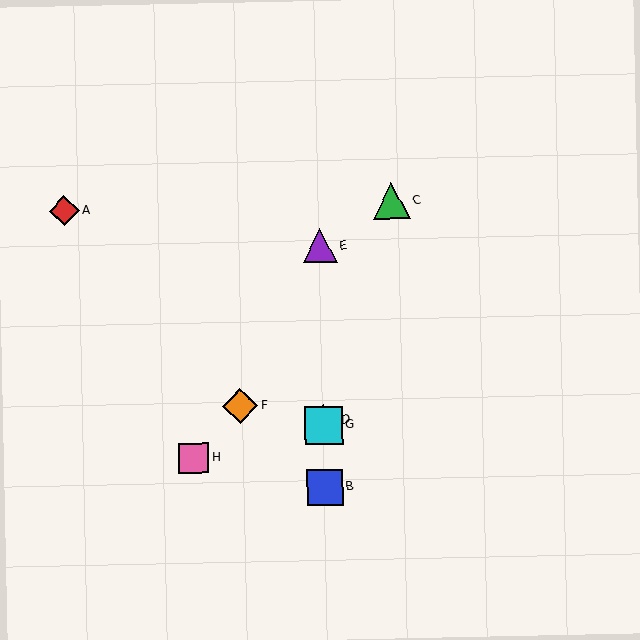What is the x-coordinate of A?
Object A is at x≈64.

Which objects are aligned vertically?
Objects B, D, E, G are aligned vertically.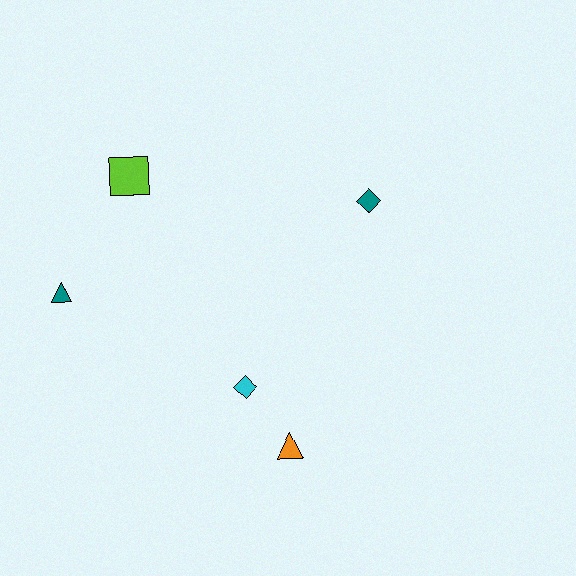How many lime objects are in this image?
There is 1 lime object.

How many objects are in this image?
There are 5 objects.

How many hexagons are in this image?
There are no hexagons.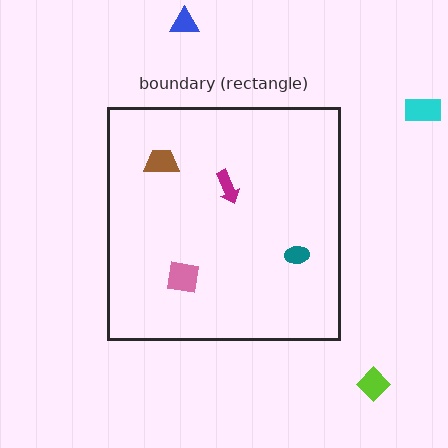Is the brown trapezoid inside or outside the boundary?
Inside.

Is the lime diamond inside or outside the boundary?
Outside.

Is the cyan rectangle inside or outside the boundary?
Outside.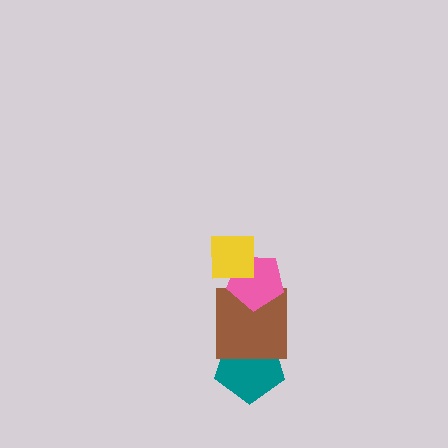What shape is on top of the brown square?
The pink pentagon is on top of the brown square.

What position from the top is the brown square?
The brown square is 3rd from the top.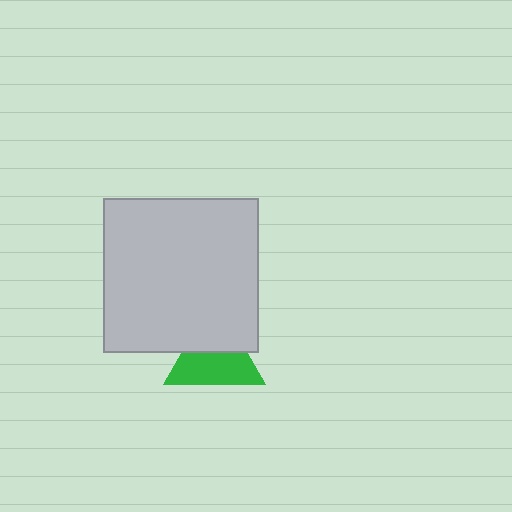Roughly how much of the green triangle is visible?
About half of it is visible (roughly 59%).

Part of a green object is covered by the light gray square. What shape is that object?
It is a triangle.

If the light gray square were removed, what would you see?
You would see the complete green triangle.